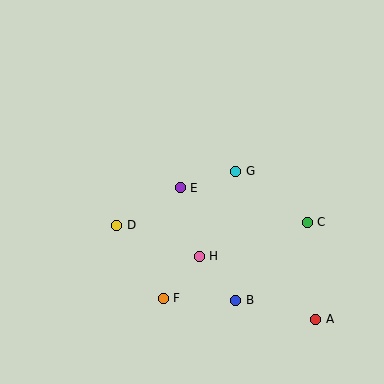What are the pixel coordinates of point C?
Point C is at (307, 222).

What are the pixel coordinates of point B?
Point B is at (236, 300).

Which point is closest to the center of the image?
Point E at (180, 188) is closest to the center.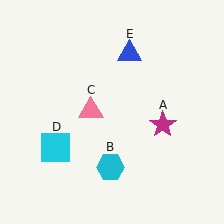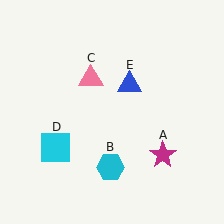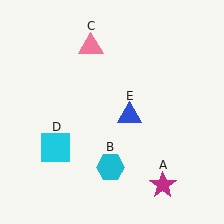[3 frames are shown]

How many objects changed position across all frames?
3 objects changed position: magenta star (object A), pink triangle (object C), blue triangle (object E).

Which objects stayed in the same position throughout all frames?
Cyan hexagon (object B) and cyan square (object D) remained stationary.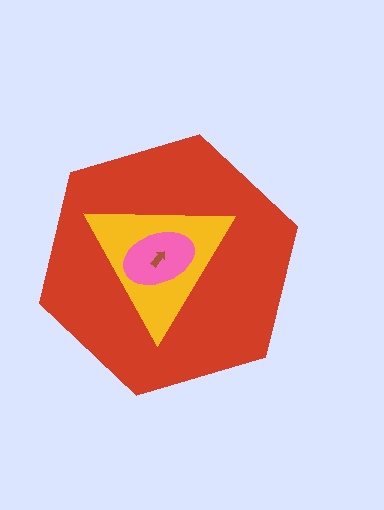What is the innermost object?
The brown arrow.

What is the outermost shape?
The red hexagon.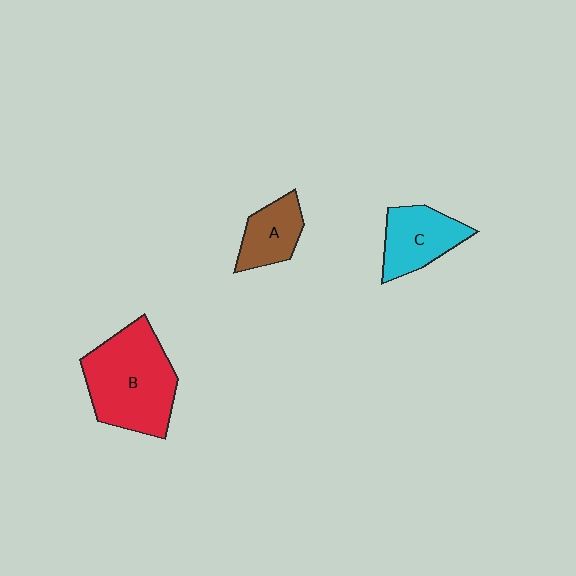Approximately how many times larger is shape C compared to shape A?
Approximately 1.2 times.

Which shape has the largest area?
Shape B (red).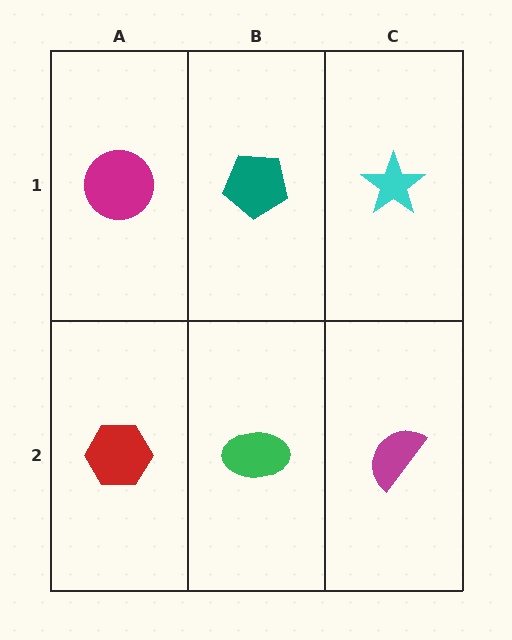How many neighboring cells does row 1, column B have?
3.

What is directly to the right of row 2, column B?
A magenta semicircle.